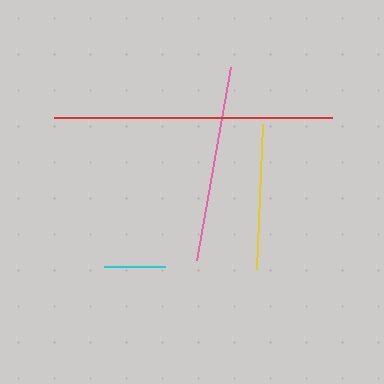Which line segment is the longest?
The red line is the longest at approximately 278 pixels.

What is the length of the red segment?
The red segment is approximately 278 pixels long.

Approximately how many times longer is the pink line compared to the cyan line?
The pink line is approximately 3.2 times the length of the cyan line.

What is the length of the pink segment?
The pink segment is approximately 196 pixels long.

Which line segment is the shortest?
The cyan line is the shortest at approximately 61 pixels.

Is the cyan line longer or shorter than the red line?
The red line is longer than the cyan line.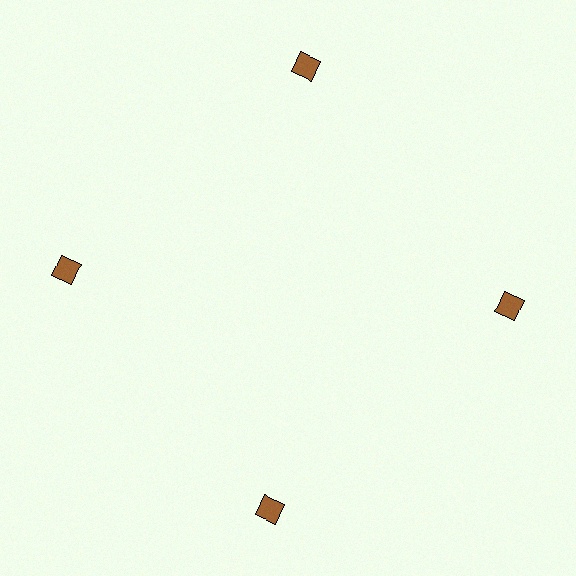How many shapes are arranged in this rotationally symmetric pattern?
There are 4 shapes, arranged in 4 groups of 1.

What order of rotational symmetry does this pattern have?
This pattern has 4-fold rotational symmetry.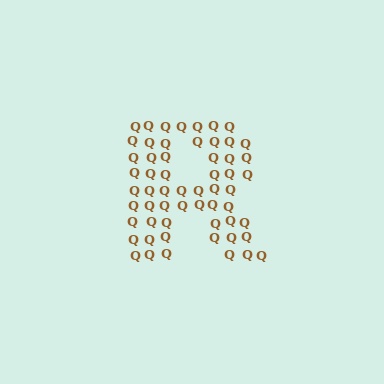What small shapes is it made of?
It is made of small letter Q's.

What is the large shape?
The large shape is the letter R.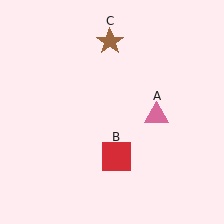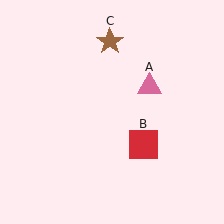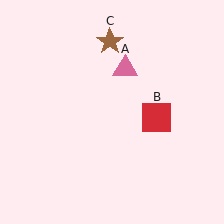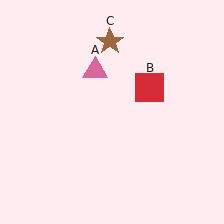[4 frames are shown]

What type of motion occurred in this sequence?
The pink triangle (object A), red square (object B) rotated counterclockwise around the center of the scene.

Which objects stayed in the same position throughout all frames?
Brown star (object C) remained stationary.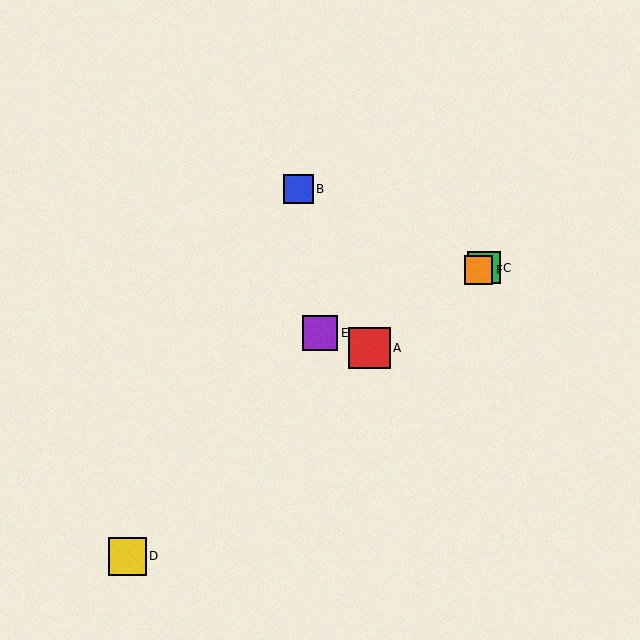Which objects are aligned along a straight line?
Objects C, E, F are aligned along a straight line.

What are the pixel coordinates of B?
Object B is at (298, 189).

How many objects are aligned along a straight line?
3 objects (C, E, F) are aligned along a straight line.